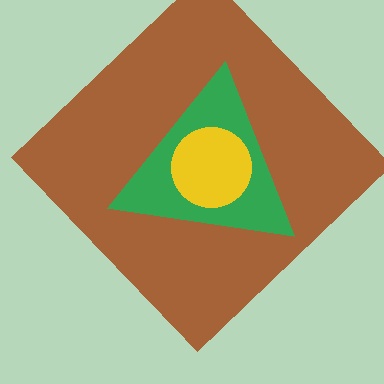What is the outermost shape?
The brown diamond.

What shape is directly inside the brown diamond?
The green triangle.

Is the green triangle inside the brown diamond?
Yes.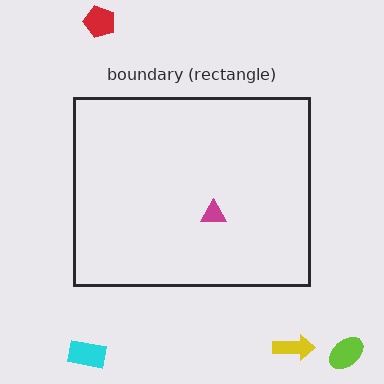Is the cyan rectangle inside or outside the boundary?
Outside.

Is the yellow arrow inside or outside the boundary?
Outside.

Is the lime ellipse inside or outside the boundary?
Outside.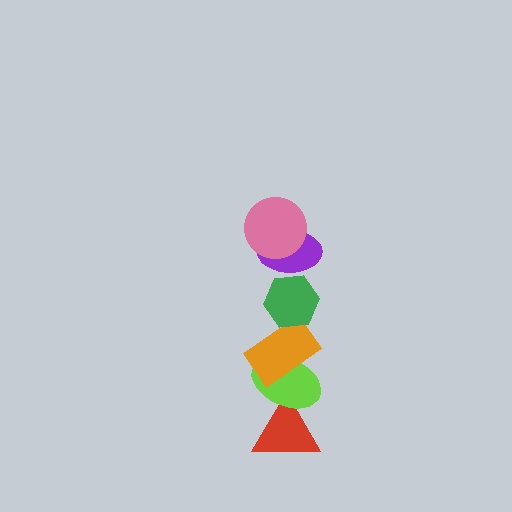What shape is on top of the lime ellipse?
The orange rectangle is on top of the lime ellipse.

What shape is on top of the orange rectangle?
The green hexagon is on top of the orange rectangle.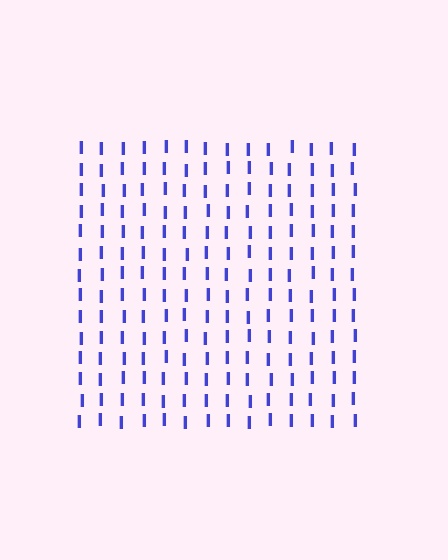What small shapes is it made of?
It is made of small letter I's.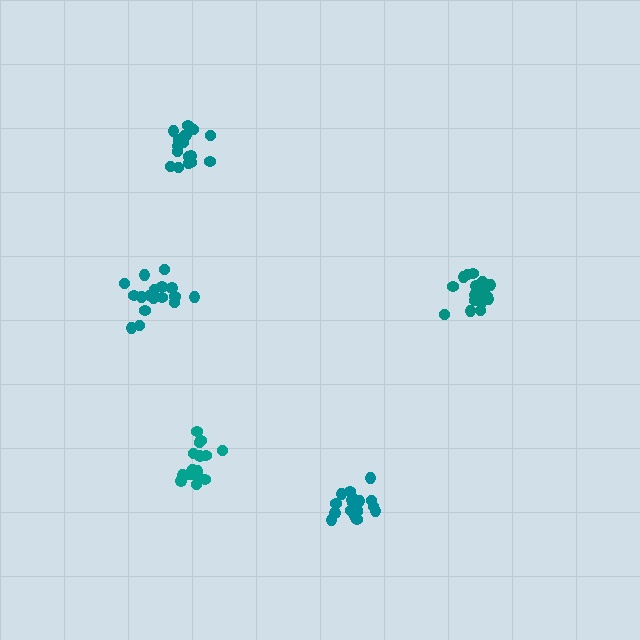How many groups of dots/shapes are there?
There are 5 groups.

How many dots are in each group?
Group 1: 18 dots, Group 2: 18 dots, Group 3: 19 dots, Group 4: 17 dots, Group 5: 16 dots (88 total).